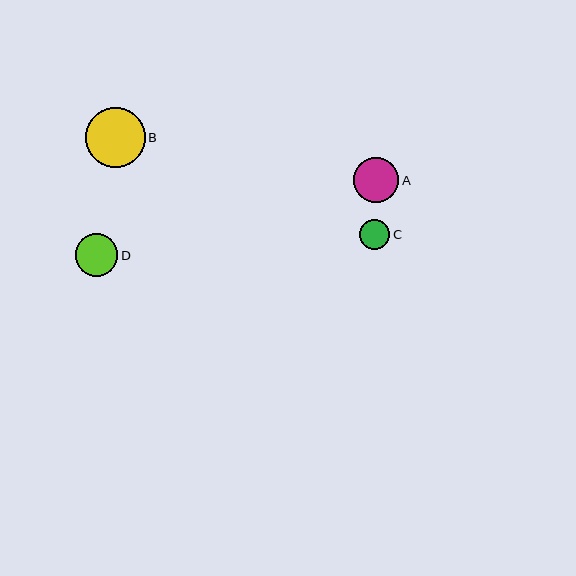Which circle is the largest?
Circle B is the largest with a size of approximately 60 pixels.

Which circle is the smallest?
Circle C is the smallest with a size of approximately 30 pixels.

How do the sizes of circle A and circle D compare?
Circle A and circle D are approximately the same size.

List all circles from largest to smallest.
From largest to smallest: B, A, D, C.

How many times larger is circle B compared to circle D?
Circle B is approximately 1.4 times the size of circle D.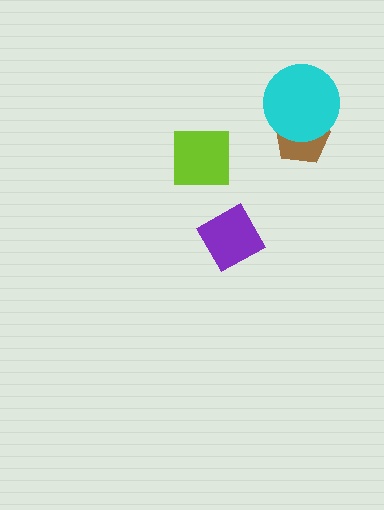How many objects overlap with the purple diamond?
0 objects overlap with the purple diamond.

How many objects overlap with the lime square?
0 objects overlap with the lime square.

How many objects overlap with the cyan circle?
1 object overlaps with the cyan circle.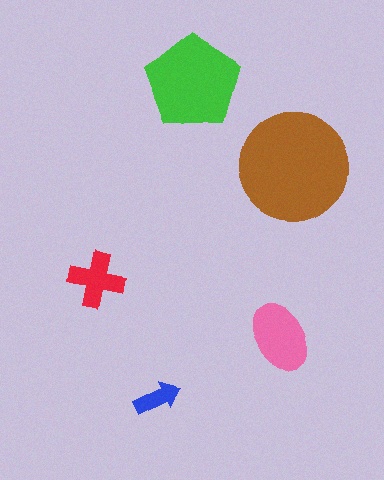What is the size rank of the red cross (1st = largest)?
4th.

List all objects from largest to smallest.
The brown circle, the green pentagon, the pink ellipse, the red cross, the blue arrow.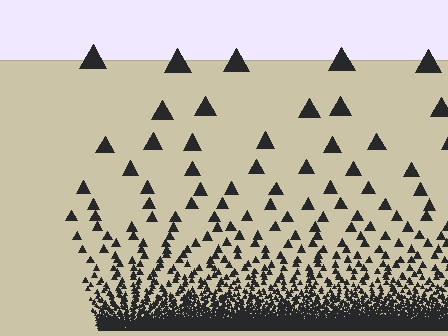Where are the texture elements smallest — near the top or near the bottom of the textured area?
Near the bottom.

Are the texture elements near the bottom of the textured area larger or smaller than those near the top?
Smaller. The gradient is inverted — elements near the bottom are smaller and denser.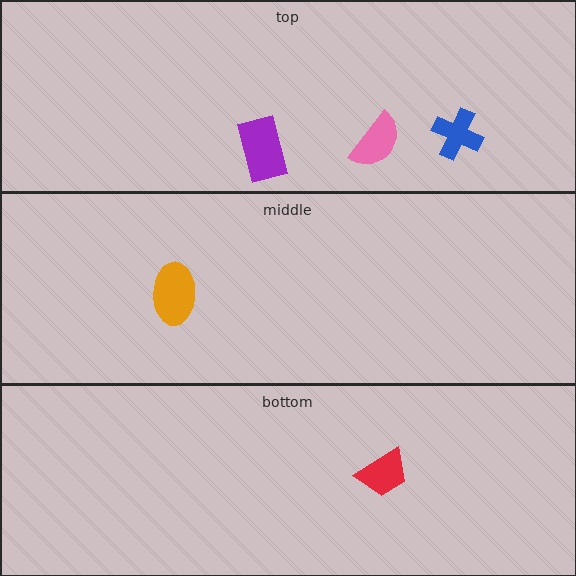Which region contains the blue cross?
The top region.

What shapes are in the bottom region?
The red trapezoid.